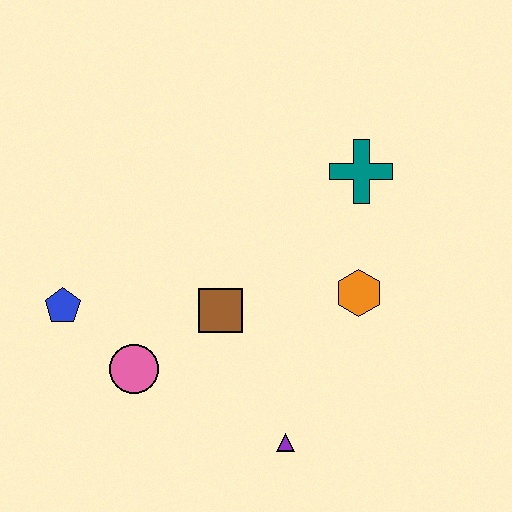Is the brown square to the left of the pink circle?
No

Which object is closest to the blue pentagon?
The pink circle is closest to the blue pentagon.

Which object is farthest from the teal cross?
The blue pentagon is farthest from the teal cross.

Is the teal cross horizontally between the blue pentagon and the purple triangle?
No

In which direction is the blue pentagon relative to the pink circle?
The blue pentagon is to the left of the pink circle.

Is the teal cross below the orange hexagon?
No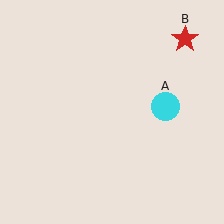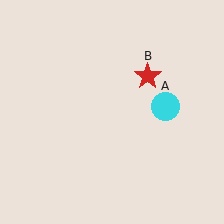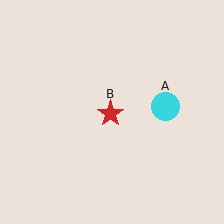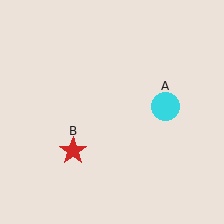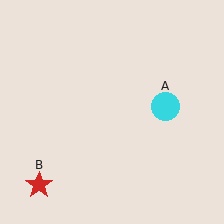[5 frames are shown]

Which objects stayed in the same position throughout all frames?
Cyan circle (object A) remained stationary.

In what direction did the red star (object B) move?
The red star (object B) moved down and to the left.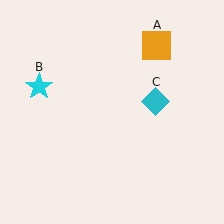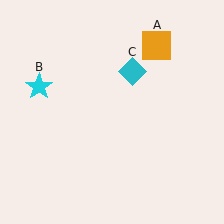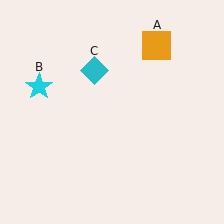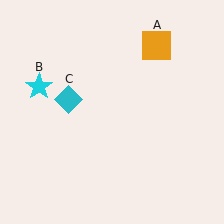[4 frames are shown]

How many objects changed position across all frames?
1 object changed position: cyan diamond (object C).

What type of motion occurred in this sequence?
The cyan diamond (object C) rotated counterclockwise around the center of the scene.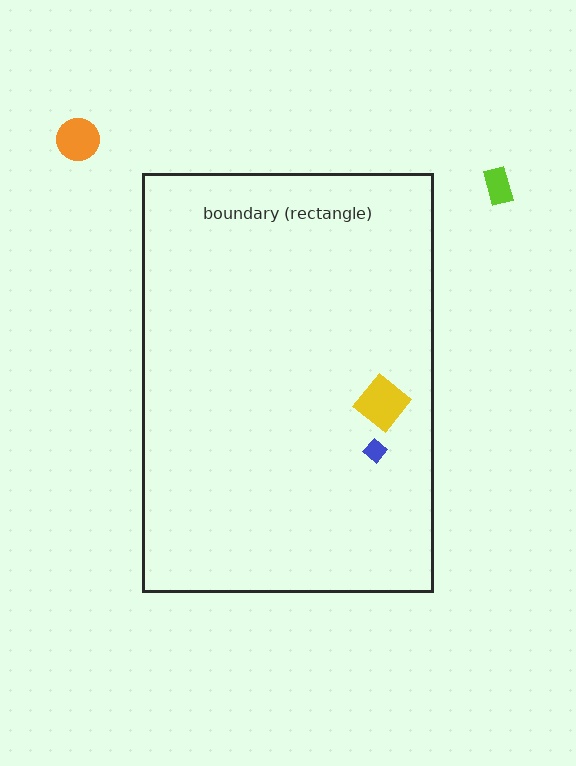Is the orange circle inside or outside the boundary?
Outside.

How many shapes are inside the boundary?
2 inside, 2 outside.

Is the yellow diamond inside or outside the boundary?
Inside.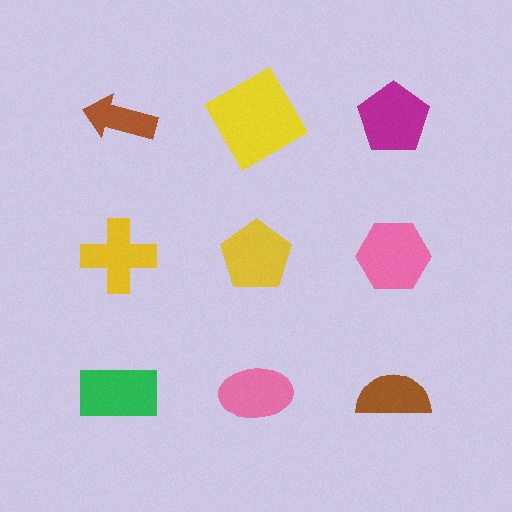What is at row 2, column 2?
A yellow pentagon.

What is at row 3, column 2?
A pink ellipse.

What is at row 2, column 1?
A yellow cross.